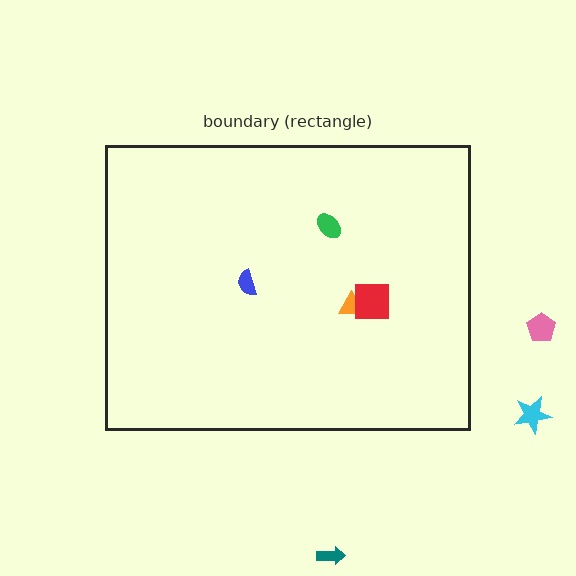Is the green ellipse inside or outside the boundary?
Inside.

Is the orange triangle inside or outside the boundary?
Inside.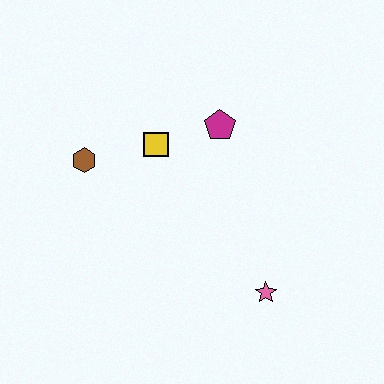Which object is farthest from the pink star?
The brown hexagon is farthest from the pink star.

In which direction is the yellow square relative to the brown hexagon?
The yellow square is to the right of the brown hexagon.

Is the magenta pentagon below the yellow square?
No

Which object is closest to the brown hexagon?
The yellow square is closest to the brown hexagon.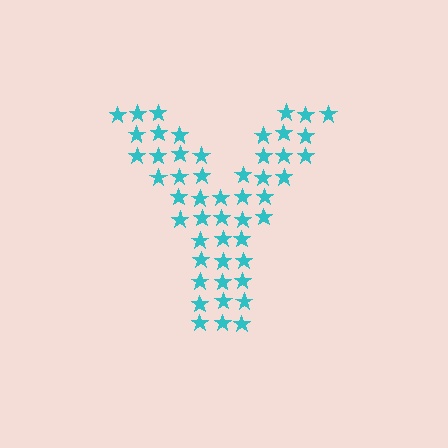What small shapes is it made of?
It is made of small stars.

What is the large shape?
The large shape is the letter Y.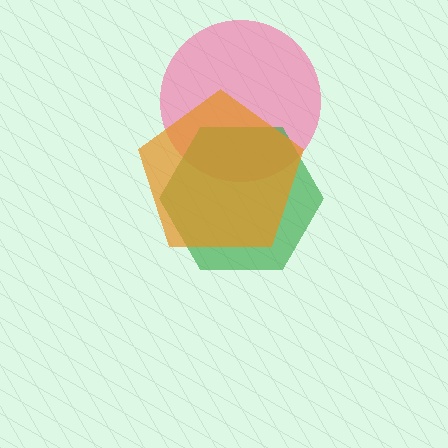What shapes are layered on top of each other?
The layered shapes are: a pink circle, a green hexagon, an orange pentagon.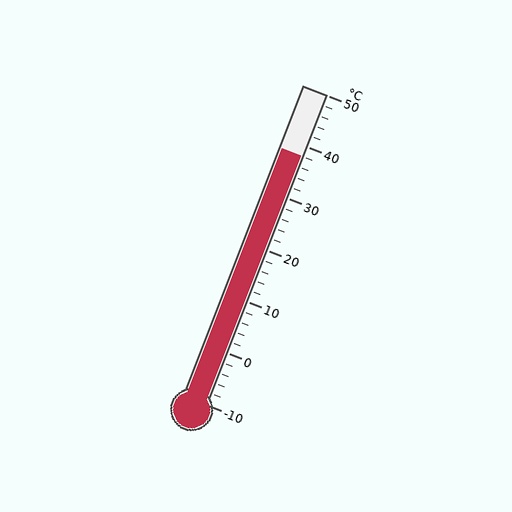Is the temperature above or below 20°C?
The temperature is above 20°C.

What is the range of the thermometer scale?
The thermometer scale ranges from -10°C to 50°C.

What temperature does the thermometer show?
The thermometer shows approximately 38°C.